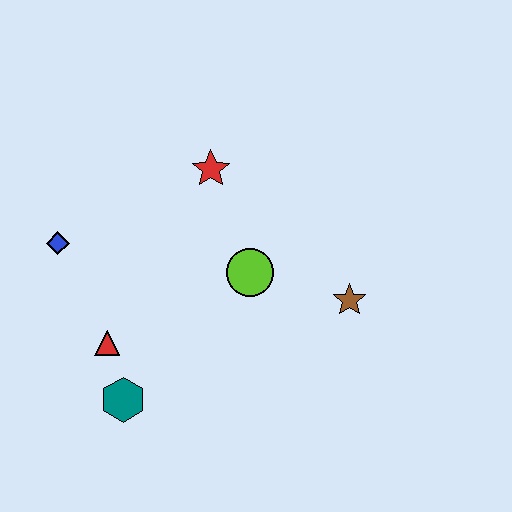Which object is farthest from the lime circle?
The blue diamond is farthest from the lime circle.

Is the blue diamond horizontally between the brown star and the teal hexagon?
No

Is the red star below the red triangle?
No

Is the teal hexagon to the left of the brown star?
Yes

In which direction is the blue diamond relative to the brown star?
The blue diamond is to the left of the brown star.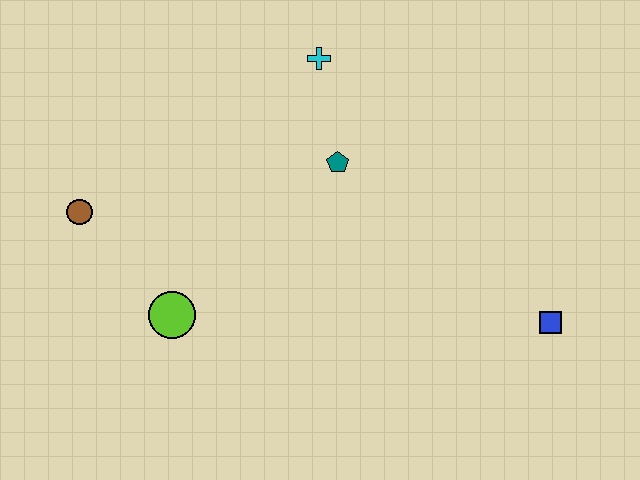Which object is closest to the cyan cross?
The teal pentagon is closest to the cyan cross.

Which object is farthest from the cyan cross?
The blue square is farthest from the cyan cross.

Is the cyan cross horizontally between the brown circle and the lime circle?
No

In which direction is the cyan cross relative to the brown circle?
The cyan cross is to the right of the brown circle.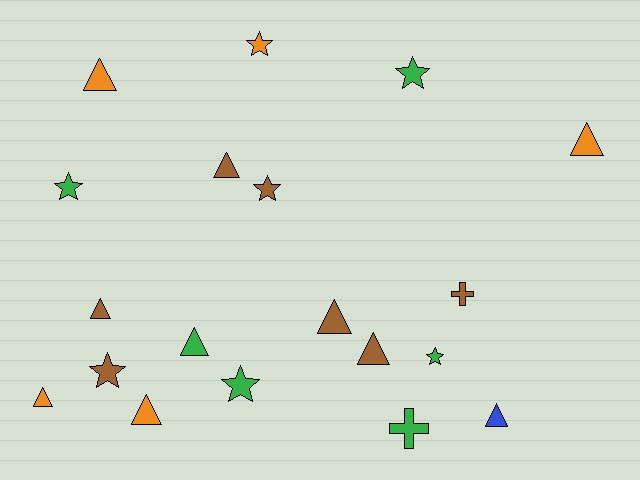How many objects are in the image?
There are 19 objects.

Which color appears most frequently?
Brown, with 7 objects.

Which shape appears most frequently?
Triangle, with 10 objects.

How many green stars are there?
There are 4 green stars.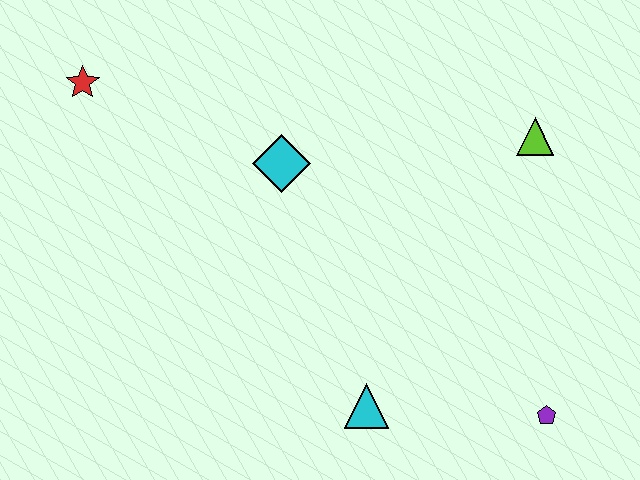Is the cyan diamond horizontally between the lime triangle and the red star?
Yes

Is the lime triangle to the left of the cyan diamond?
No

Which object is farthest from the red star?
The purple pentagon is farthest from the red star.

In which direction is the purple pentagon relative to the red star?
The purple pentagon is to the right of the red star.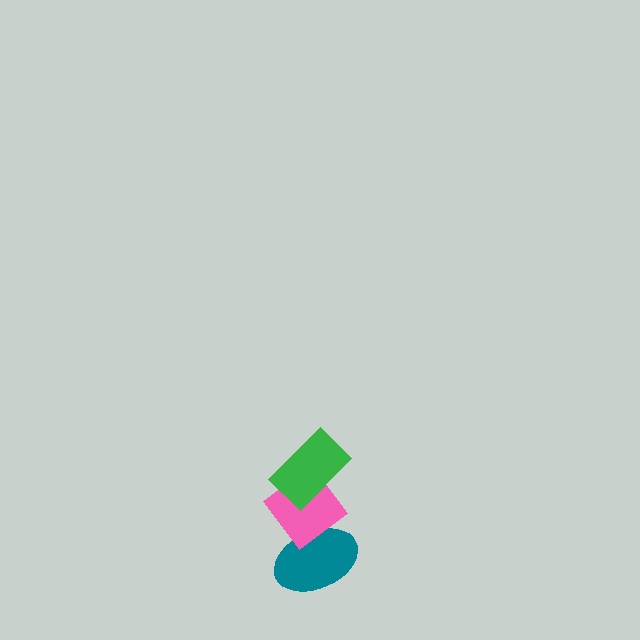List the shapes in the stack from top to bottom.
From top to bottom: the green rectangle, the pink diamond, the teal ellipse.